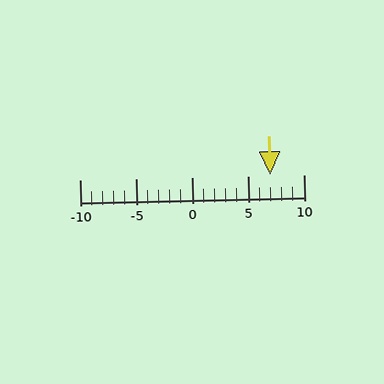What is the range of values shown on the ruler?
The ruler shows values from -10 to 10.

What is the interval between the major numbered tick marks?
The major tick marks are spaced 5 units apart.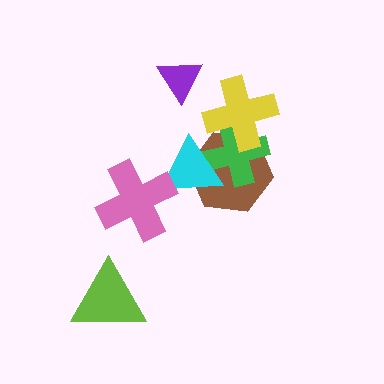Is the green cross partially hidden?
Yes, it is partially covered by another shape.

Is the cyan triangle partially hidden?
Yes, it is partially covered by another shape.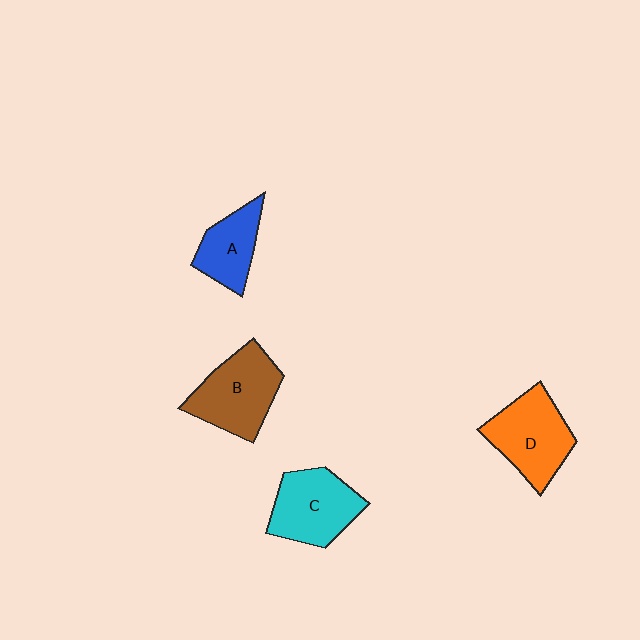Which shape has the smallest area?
Shape A (blue).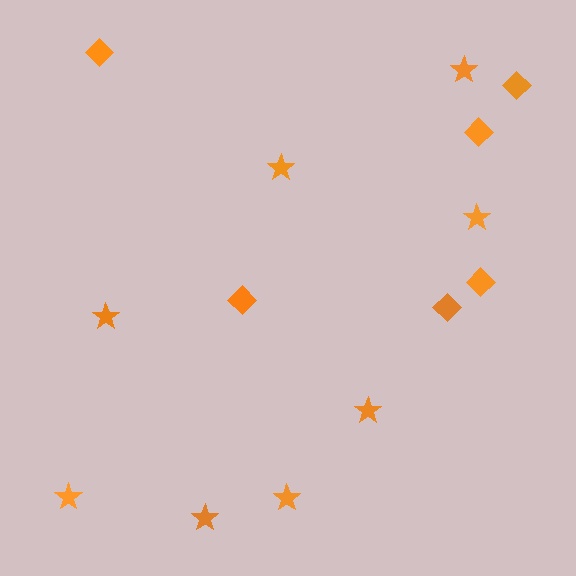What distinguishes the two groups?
There are 2 groups: one group of stars (8) and one group of diamonds (6).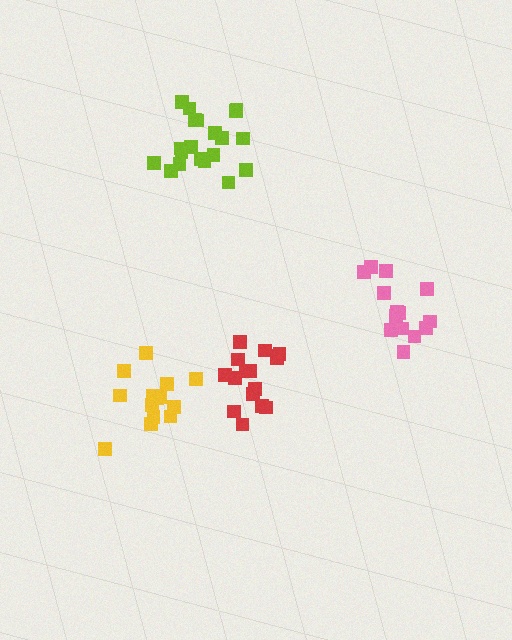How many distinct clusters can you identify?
There are 4 distinct clusters.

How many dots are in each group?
Group 1: 20 dots, Group 2: 16 dots, Group 3: 15 dots, Group 4: 14 dots (65 total).